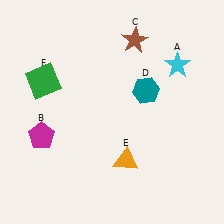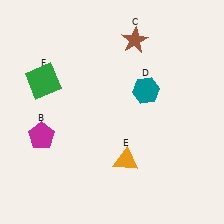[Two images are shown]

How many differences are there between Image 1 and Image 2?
There is 1 difference between the two images.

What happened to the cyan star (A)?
The cyan star (A) was removed in Image 2. It was in the top-right area of Image 1.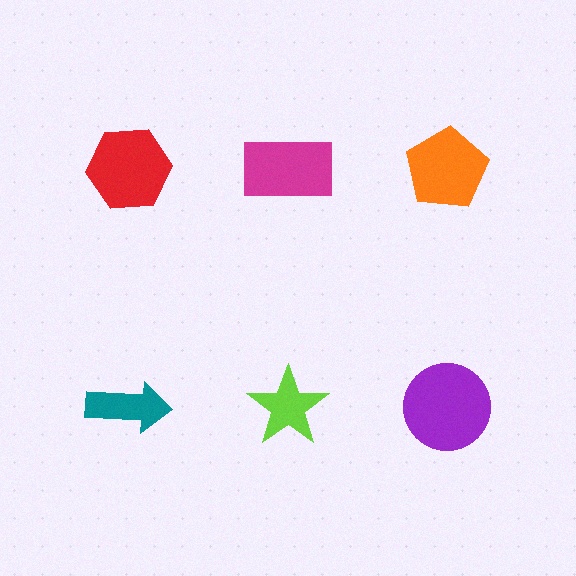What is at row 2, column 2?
A lime star.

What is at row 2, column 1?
A teal arrow.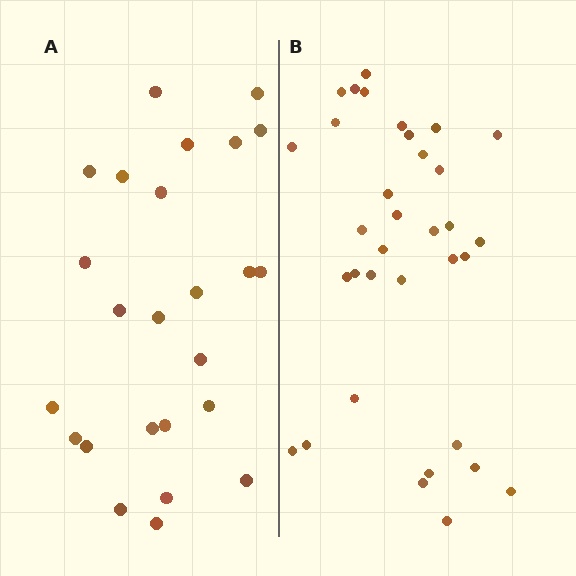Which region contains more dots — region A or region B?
Region B (the right region) has more dots.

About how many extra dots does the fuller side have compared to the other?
Region B has roughly 8 or so more dots than region A.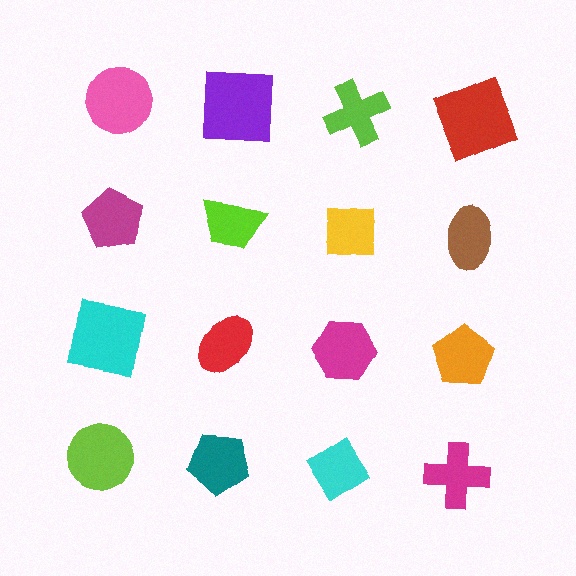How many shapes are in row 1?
4 shapes.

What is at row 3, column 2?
A red ellipse.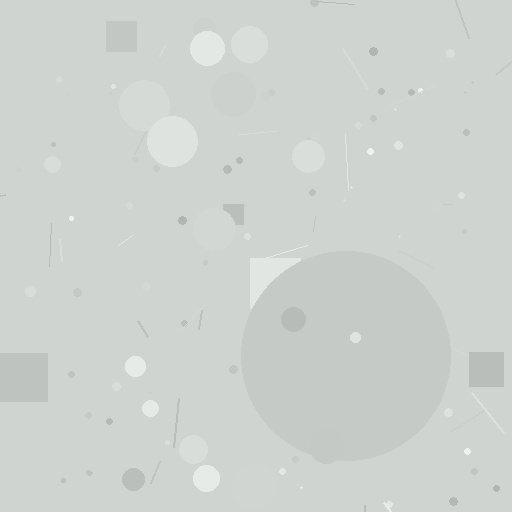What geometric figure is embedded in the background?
A circle is embedded in the background.